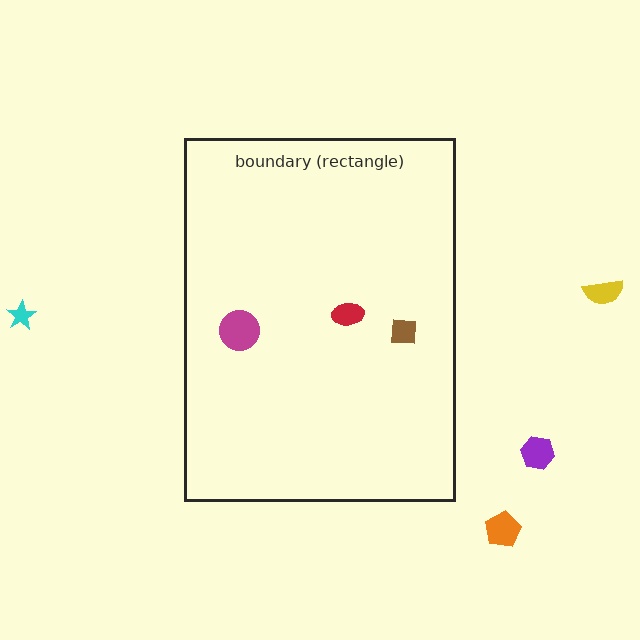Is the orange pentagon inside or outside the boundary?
Outside.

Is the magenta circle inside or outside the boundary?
Inside.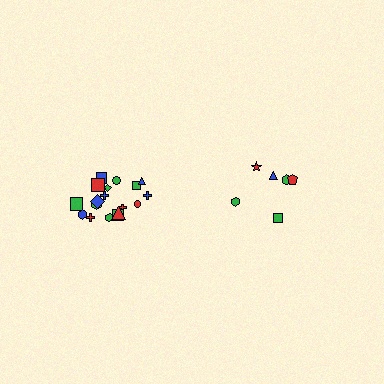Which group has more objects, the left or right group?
The left group.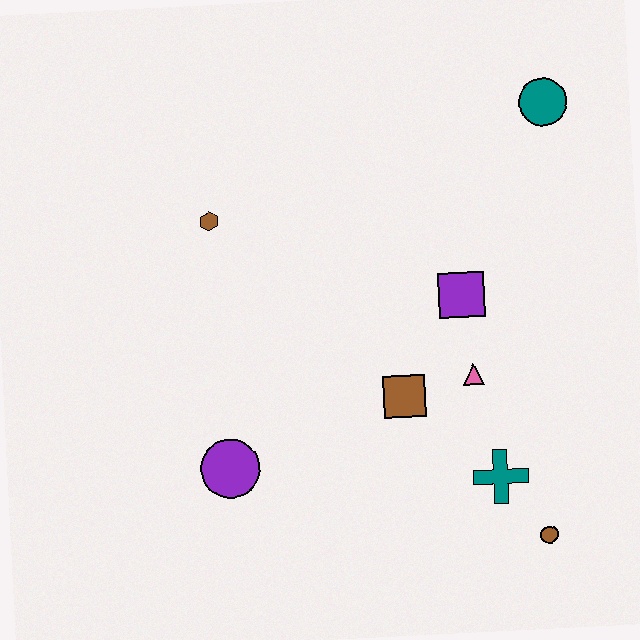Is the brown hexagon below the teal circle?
Yes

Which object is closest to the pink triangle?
The brown square is closest to the pink triangle.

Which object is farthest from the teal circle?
The purple circle is farthest from the teal circle.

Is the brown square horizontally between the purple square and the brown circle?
No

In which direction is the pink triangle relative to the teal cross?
The pink triangle is above the teal cross.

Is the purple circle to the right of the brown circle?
No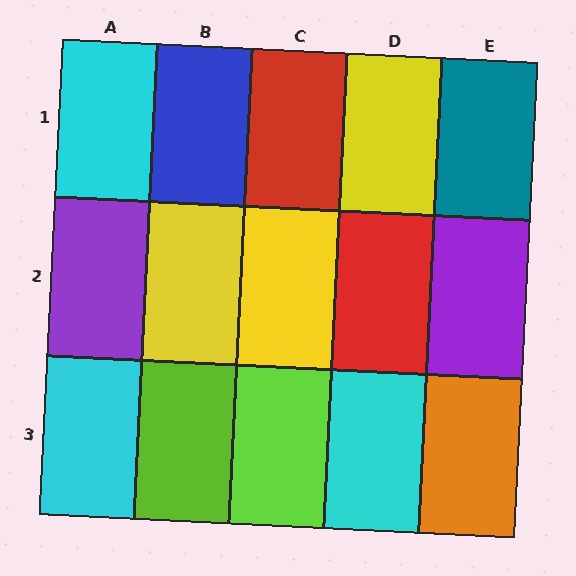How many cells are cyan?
3 cells are cyan.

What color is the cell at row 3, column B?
Lime.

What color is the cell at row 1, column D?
Yellow.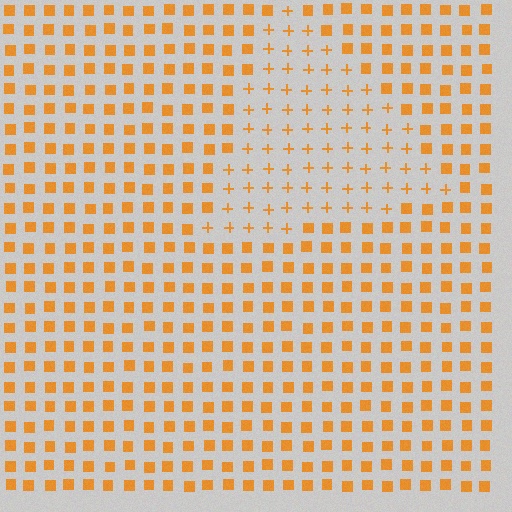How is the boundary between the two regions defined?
The boundary is defined by a change in element shape: plus signs inside vs. squares outside. All elements share the same color and spacing.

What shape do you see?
I see a triangle.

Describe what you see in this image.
The image is filled with small orange elements arranged in a uniform grid. A triangle-shaped region contains plus signs, while the surrounding area contains squares. The boundary is defined purely by the change in element shape.